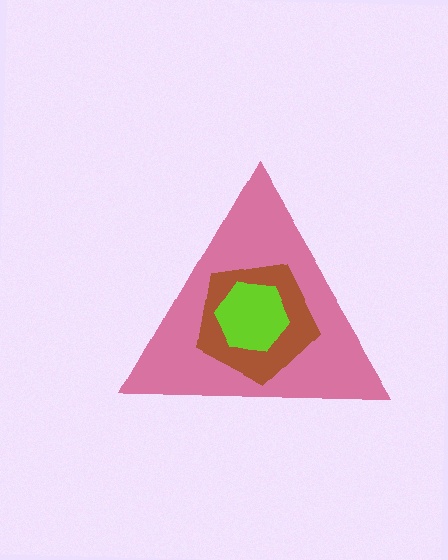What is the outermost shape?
The pink triangle.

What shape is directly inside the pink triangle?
The brown pentagon.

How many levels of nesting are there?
3.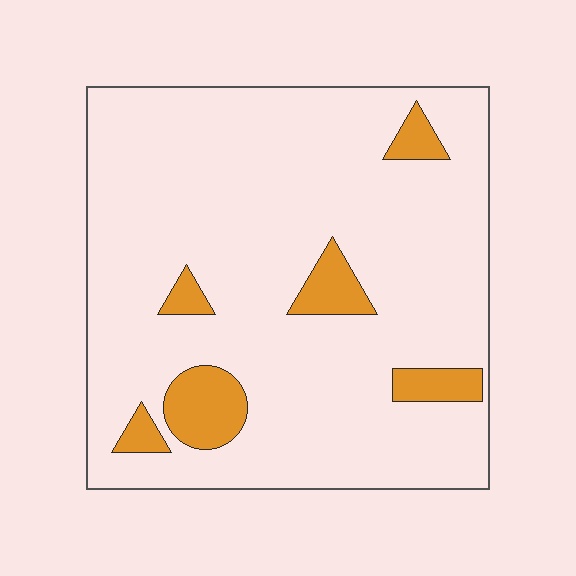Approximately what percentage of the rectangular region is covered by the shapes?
Approximately 10%.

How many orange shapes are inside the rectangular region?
6.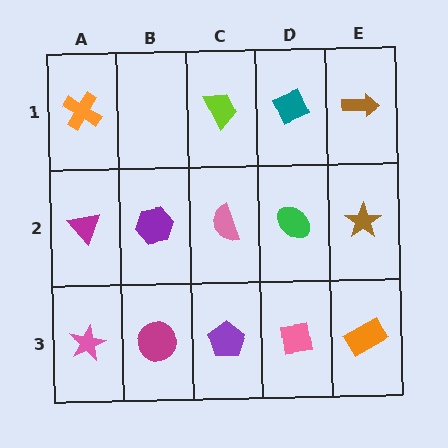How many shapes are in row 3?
5 shapes.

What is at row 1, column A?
An orange cross.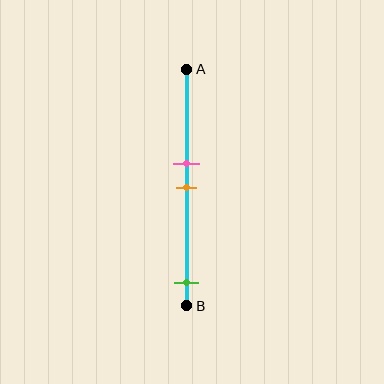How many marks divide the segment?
There are 3 marks dividing the segment.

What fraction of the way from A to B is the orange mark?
The orange mark is approximately 50% (0.5) of the way from A to B.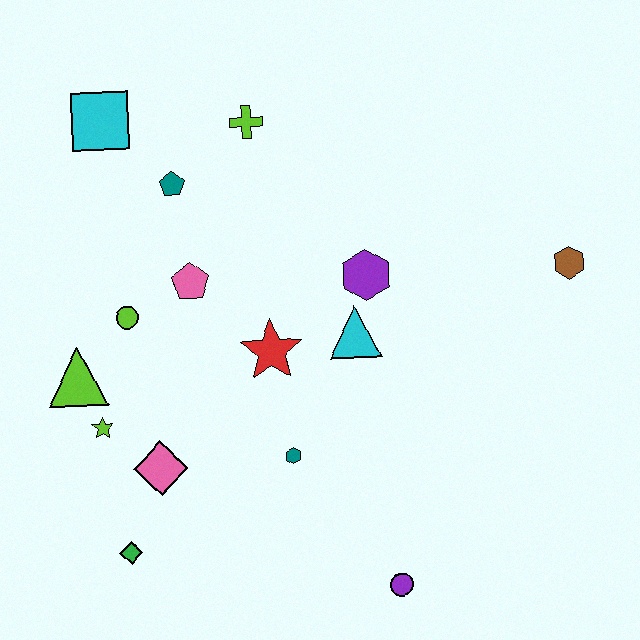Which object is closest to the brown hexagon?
The purple hexagon is closest to the brown hexagon.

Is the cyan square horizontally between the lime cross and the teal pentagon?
No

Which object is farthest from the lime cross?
The purple circle is farthest from the lime cross.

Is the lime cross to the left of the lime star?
No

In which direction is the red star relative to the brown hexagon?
The red star is to the left of the brown hexagon.